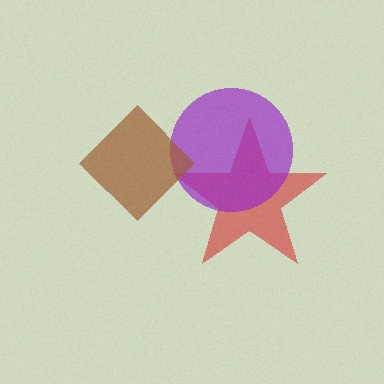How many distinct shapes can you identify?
There are 3 distinct shapes: a red star, a purple circle, a brown diamond.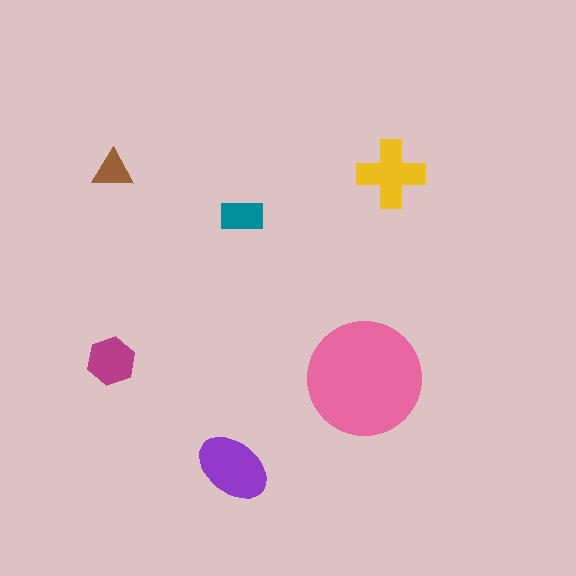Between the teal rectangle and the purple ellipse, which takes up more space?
The purple ellipse.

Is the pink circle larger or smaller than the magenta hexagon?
Larger.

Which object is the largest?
The pink circle.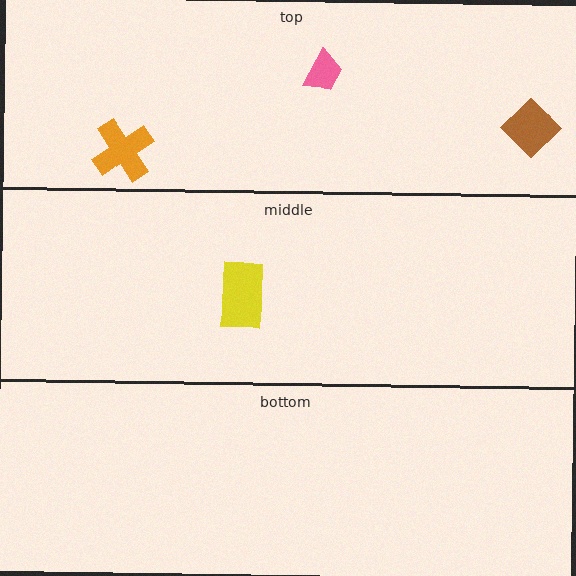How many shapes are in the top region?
3.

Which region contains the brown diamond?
The top region.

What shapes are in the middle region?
The yellow rectangle.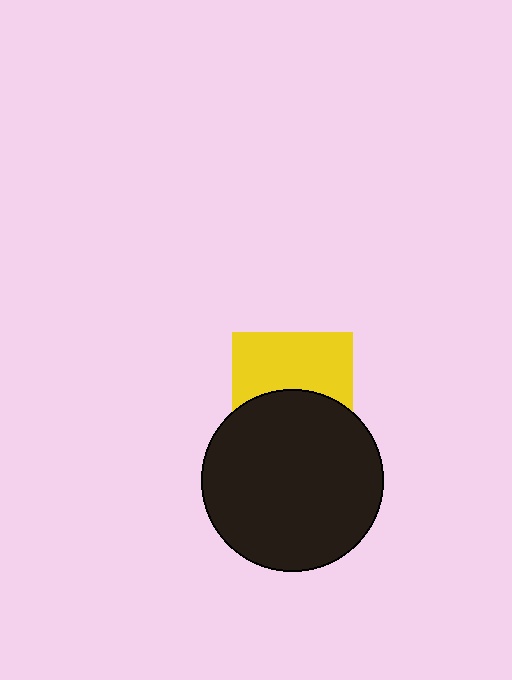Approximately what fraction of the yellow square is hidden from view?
Roughly 47% of the yellow square is hidden behind the black circle.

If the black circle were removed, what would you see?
You would see the complete yellow square.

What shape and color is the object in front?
The object in front is a black circle.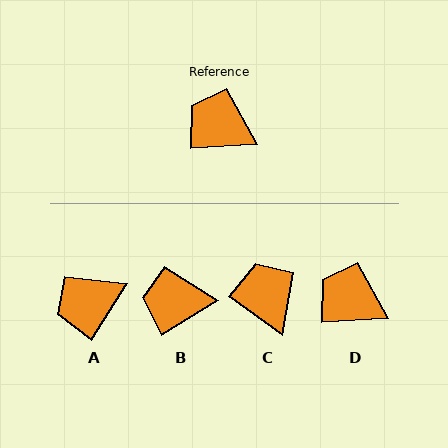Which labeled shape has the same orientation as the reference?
D.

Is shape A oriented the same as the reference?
No, it is off by about 54 degrees.